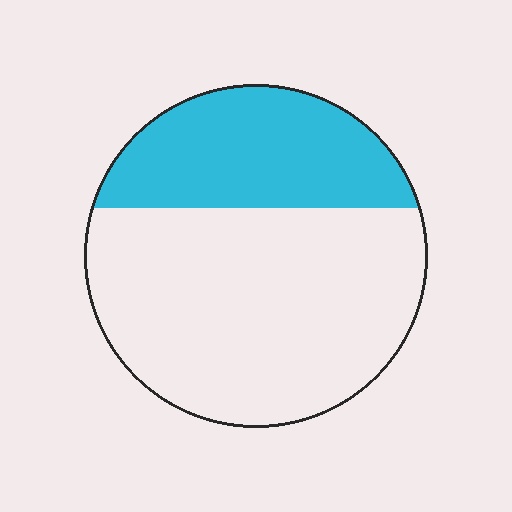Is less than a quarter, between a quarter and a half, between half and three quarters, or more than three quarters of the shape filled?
Between a quarter and a half.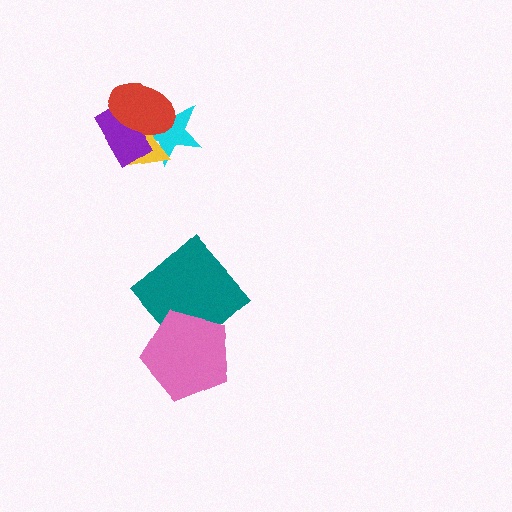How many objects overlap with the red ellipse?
3 objects overlap with the red ellipse.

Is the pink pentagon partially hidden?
No, no other shape covers it.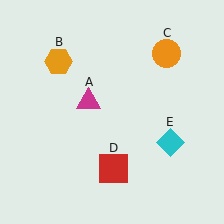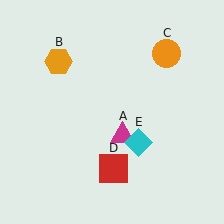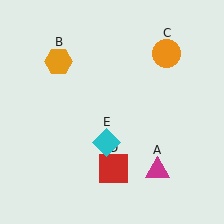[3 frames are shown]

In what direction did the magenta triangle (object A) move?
The magenta triangle (object A) moved down and to the right.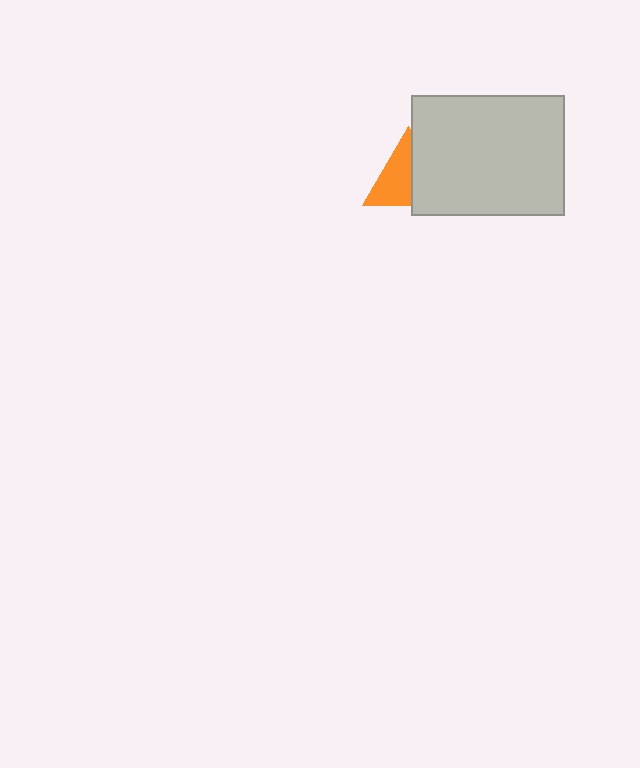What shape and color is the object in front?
The object in front is a light gray rectangle.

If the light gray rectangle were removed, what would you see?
You would see the complete orange triangle.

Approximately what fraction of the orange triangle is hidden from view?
Roughly 44% of the orange triangle is hidden behind the light gray rectangle.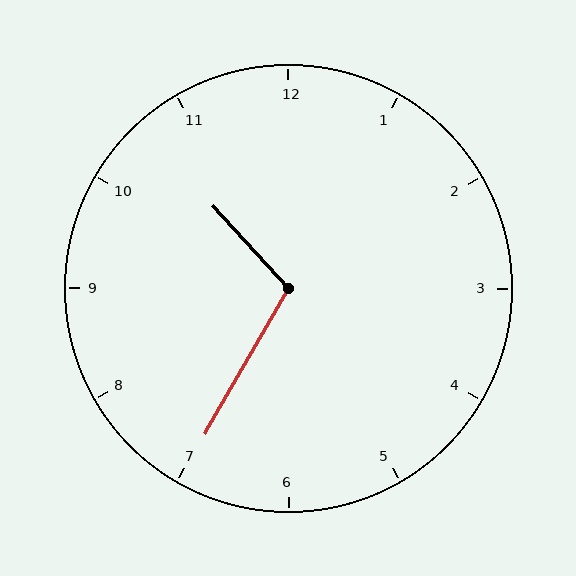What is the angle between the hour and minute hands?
Approximately 108 degrees.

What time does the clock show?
10:35.